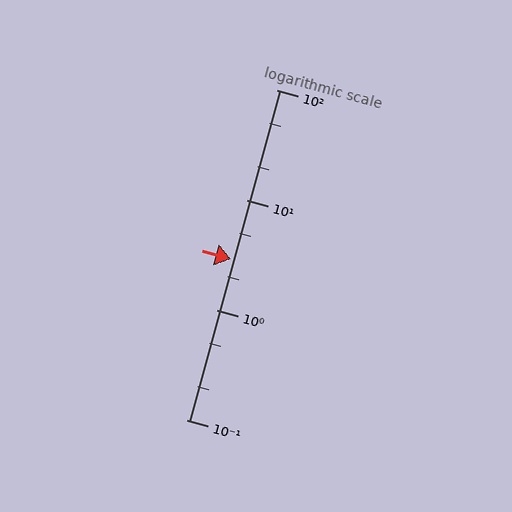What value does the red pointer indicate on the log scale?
The pointer indicates approximately 2.9.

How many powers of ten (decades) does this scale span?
The scale spans 3 decades, from 0.1 to 100.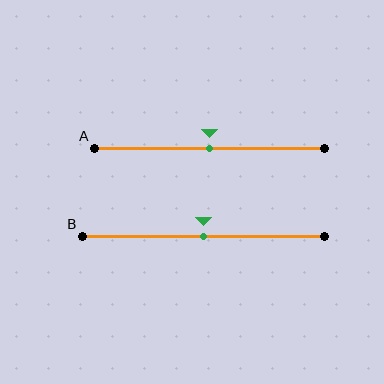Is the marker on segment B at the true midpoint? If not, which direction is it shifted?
Yes, the marker on segment B is at the true midpoint.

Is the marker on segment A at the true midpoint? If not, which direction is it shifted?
Yes, the marker on segment A is at the true midpoint.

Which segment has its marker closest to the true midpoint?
Segment A has its marker closest to the true midpoint.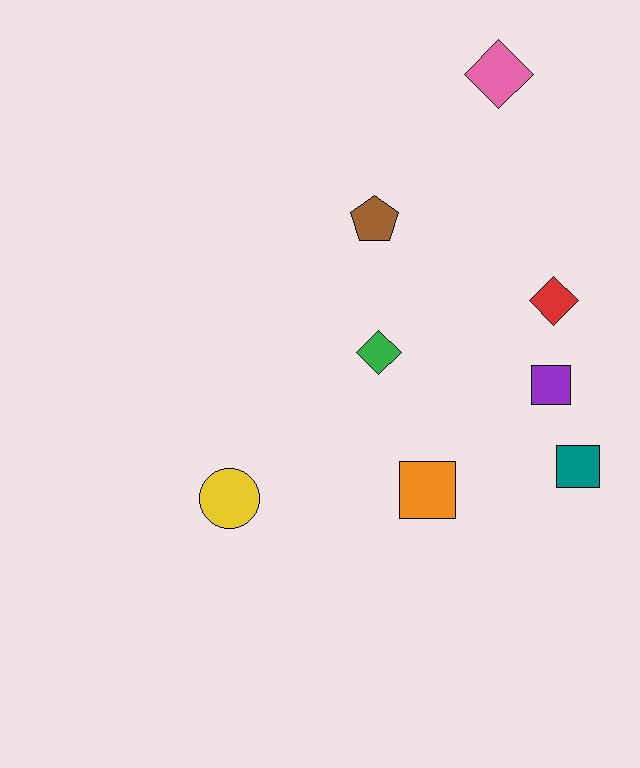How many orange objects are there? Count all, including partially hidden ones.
There is 1 orange object.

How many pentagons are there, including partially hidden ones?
There is 1 pentagon.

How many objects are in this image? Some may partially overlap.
There are 8 objects.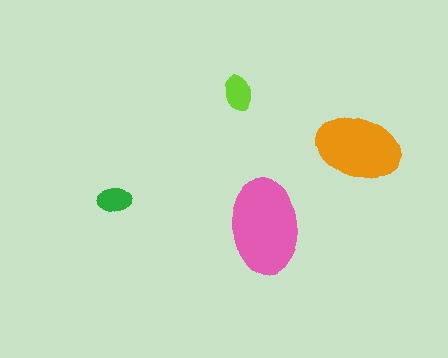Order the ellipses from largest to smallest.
the pink one, the orange one, the lime one, the green one.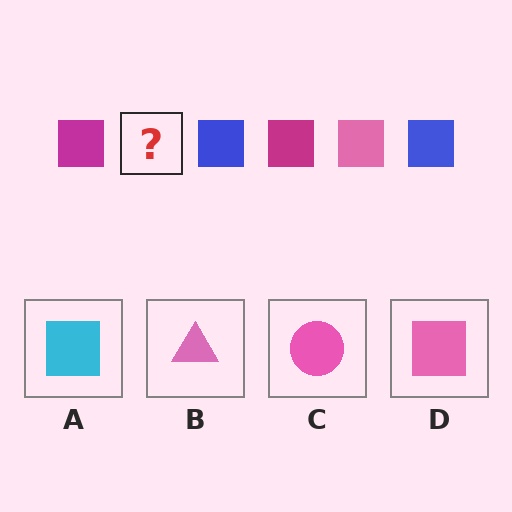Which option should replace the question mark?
Option D.